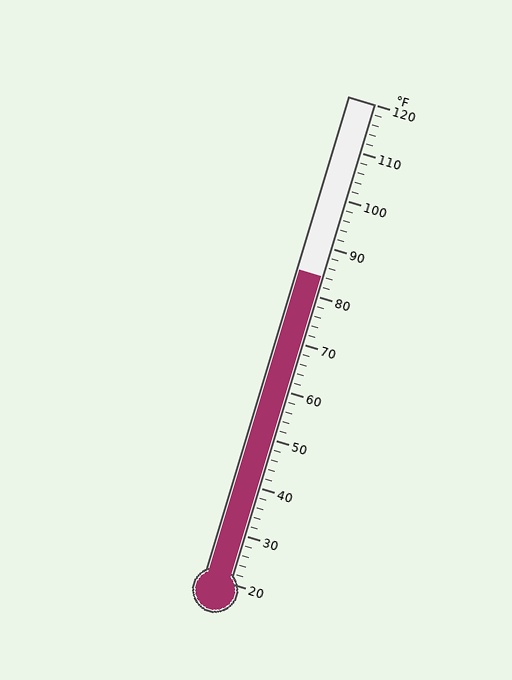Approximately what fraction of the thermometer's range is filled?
The thermometer is filled to approximately 65% of its range.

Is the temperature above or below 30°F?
The temperature is above 30°F.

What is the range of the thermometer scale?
The thermometer scale ranges from 20°F to 120°F.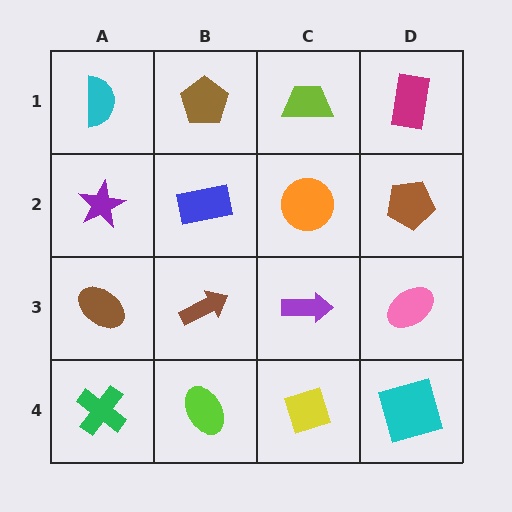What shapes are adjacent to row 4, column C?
A purple arrow (row 3, column C), a lime ellipse (row 4, column B), a cyan square (row 4, column D).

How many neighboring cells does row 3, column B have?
4.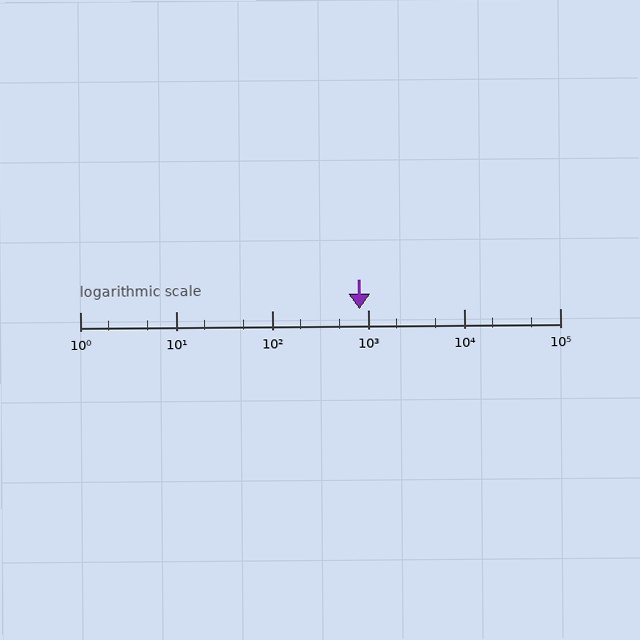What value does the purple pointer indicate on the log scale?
The pointer indicates approximately 810.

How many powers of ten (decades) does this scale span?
The scale spans 5 decades, from 1 to 100000.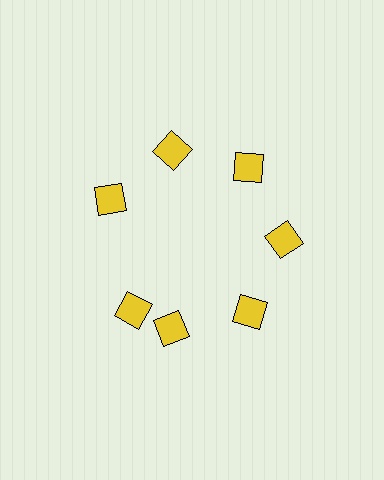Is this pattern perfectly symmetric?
No. The 7 yellow diamonds are arranged in a ring, but one element near the 8 o'clock position is rotated out of alignment along the ring, breaking the 7-fold rotational symmetry.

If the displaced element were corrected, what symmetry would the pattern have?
It would have 7-fold rotational symmetry — the pattern would map onto itself every 51 degrees.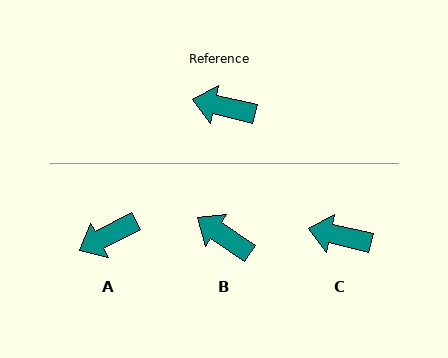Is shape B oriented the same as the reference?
No, it is off by about 22 degrees.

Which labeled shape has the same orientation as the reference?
C.